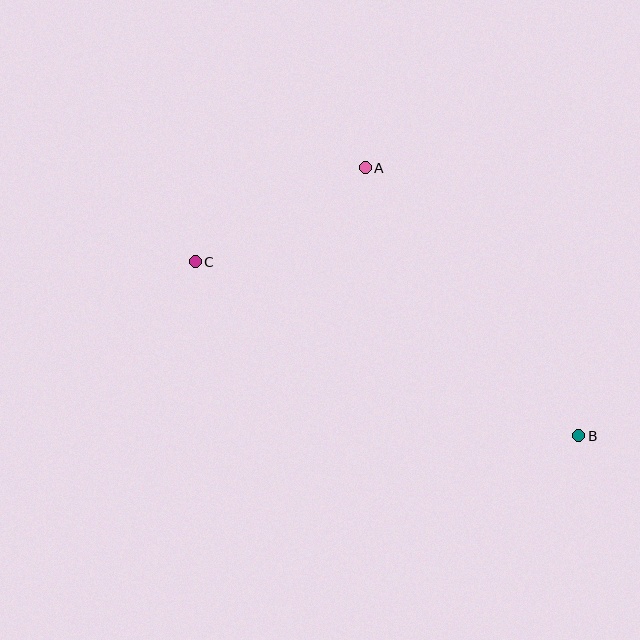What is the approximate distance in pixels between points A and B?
The distance between A and B is approximately 343 pixels.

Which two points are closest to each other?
Points A and C are closest to each other.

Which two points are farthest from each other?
Points B and C are farthest from each other.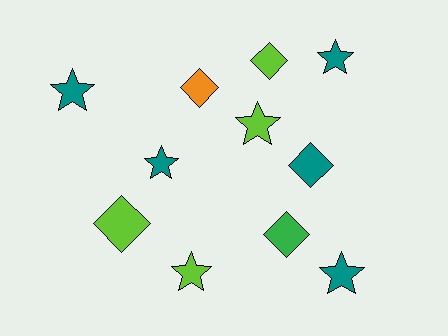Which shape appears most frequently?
Star, with 6 objects.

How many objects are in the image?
There are 11 objects.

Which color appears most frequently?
Teal, with 5 objects.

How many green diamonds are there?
There is 1 green diamond.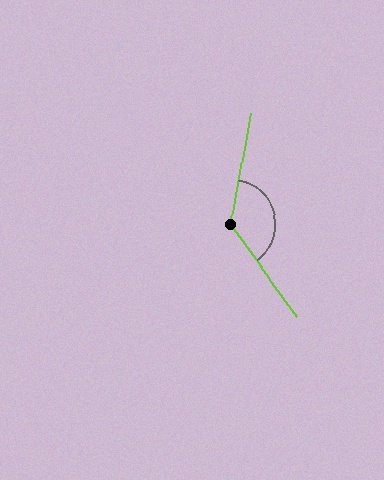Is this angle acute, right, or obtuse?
It is obtuse.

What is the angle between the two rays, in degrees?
Approximately 134 degrees.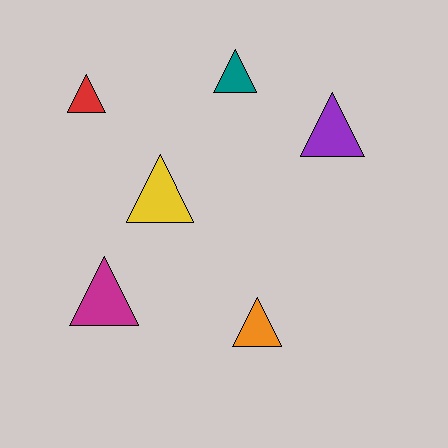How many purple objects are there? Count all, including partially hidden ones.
There is 1 purple object.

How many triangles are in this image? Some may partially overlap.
There are 6 triangles.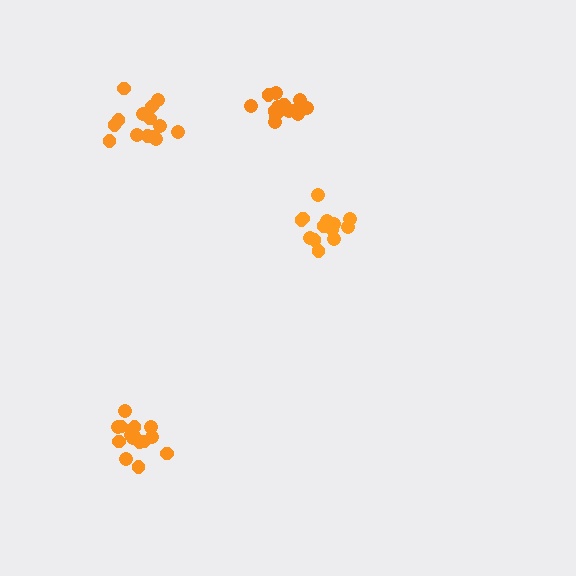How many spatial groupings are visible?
There are 4 spatial groupings.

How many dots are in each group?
Group 1: 15 dots, Group 2: 14 dots, Group 3: 14 dots, Group 4: 15 dots (58 total).